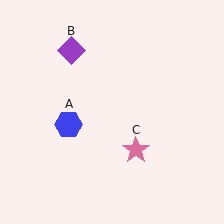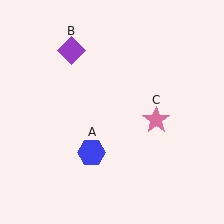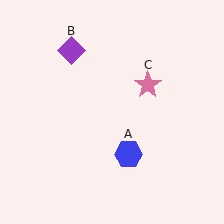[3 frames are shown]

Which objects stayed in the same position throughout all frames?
Purple diamond (object B) remained stationary.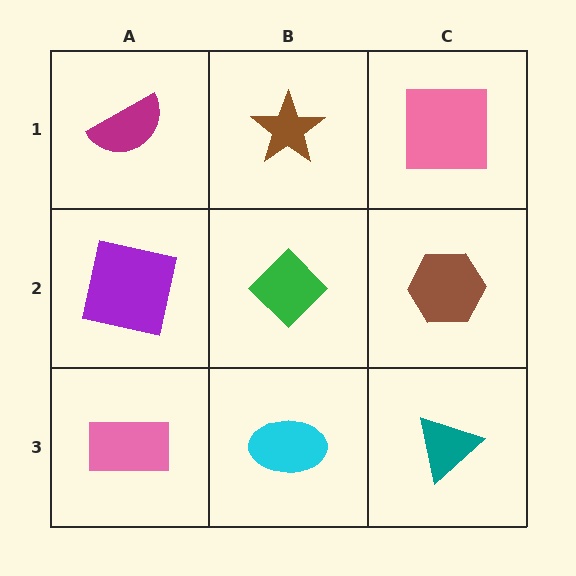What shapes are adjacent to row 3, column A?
A purple square (row 2, column A), a cyan ellipse (row 3, column B).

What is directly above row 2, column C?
A pink square.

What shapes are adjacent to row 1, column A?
A purple square (row 2, column A), a brown star (row 1, column B).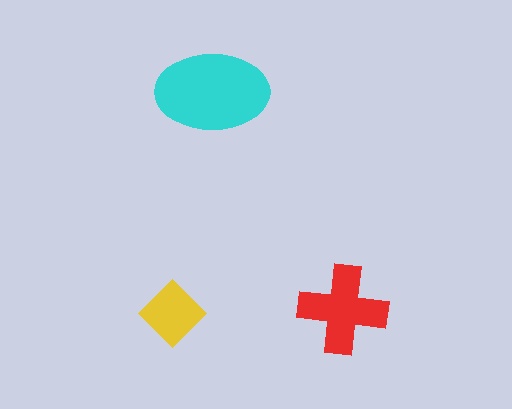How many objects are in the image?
There are 3 objects in the image.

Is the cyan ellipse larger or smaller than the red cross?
Larger.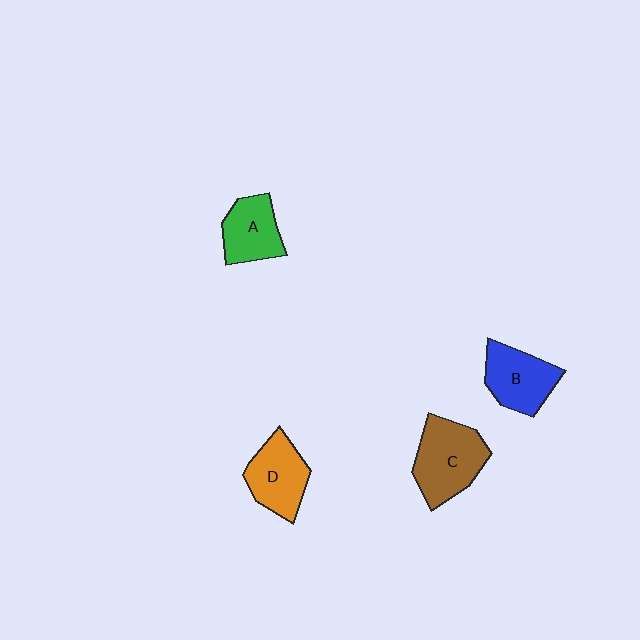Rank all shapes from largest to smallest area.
From largest to smallest: C (brown), B (blue), D (orange), A (green).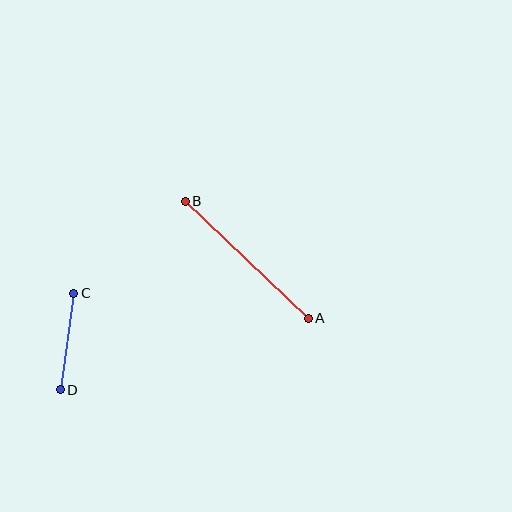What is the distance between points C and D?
The distance is approximately 97 pixels.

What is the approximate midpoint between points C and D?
The midpoint is at approximately (67, 342) pixels.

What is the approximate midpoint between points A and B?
The midpoint is at approximately (247, 260) pixels.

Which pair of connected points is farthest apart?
Points A and B are farthest apart.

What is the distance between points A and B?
The distance is approximately 170 pixels.